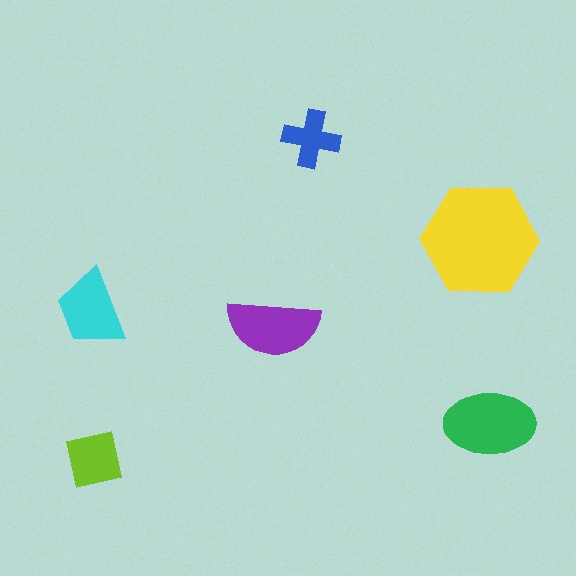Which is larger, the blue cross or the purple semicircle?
The purple semicircle.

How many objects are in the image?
There are 6 objects in the image.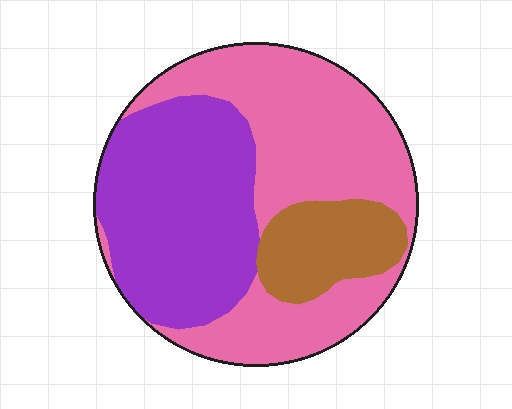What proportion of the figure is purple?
Purple covers about 40% of the figure.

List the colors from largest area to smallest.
From largest to smallest: pink, purple, brown.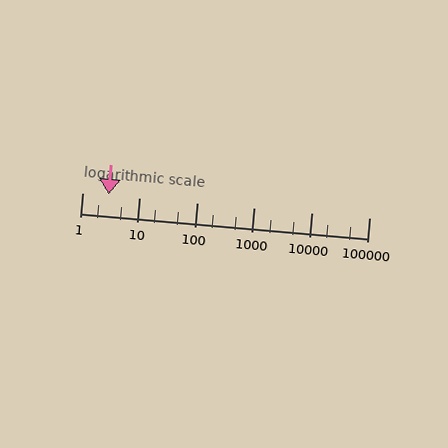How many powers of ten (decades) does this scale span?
The scale spans 5 decades, from 1 to 100000.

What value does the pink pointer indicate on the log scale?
The pointer indicates approximately 2.9.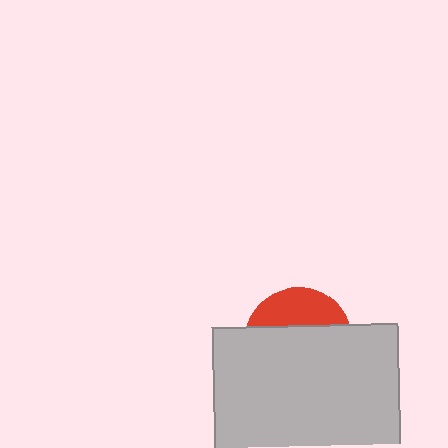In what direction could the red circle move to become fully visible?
The red circle could move up. That would shift it out from behind the light gray rectangle entirely.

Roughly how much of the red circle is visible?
A small part of it is visible (roughly 32%).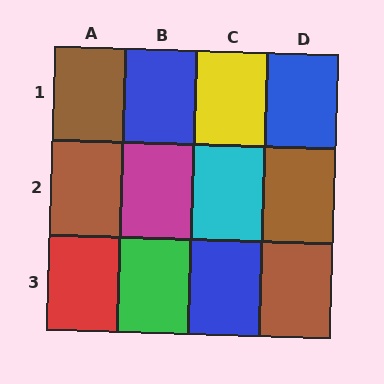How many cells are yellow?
1 cell is yellow.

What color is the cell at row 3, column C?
Blue.